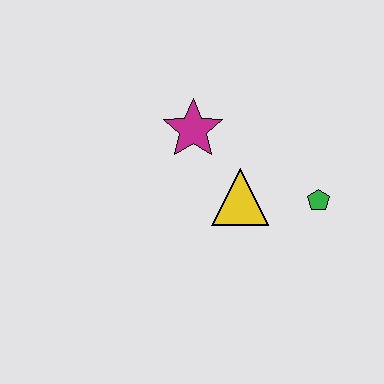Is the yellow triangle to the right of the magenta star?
Yes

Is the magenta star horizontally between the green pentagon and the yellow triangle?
No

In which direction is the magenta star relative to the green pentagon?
The magenta star is to the left of the green pentagon.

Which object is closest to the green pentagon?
The yellow triangle is closest to the green pentagon.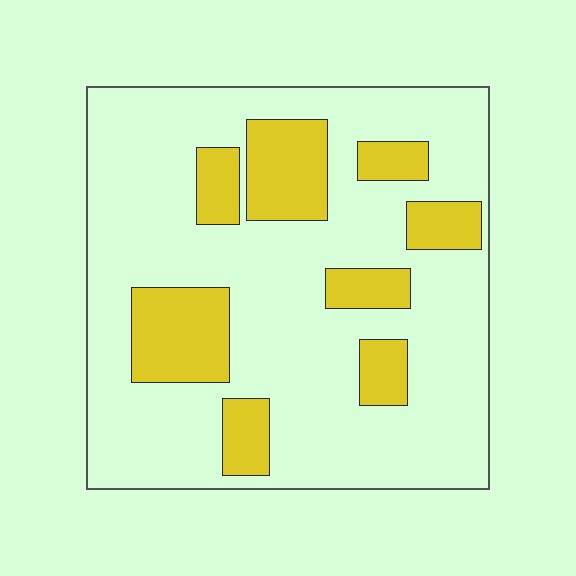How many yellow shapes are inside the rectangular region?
8.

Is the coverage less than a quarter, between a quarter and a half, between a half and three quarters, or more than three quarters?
Less than a quarter.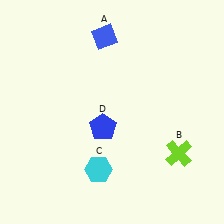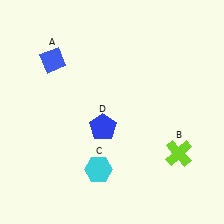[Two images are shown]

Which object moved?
The blue diamond (A) moved left.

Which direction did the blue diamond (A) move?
The blue diamond (A) moved left.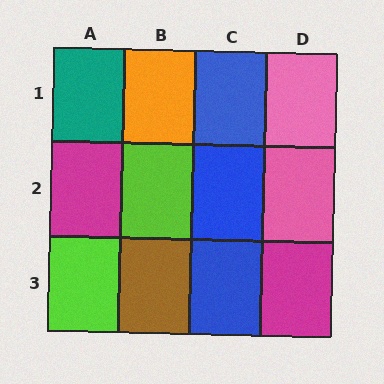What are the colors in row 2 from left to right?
Magenta, lime, blue, pink.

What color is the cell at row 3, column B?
Brown.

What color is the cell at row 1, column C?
Blue.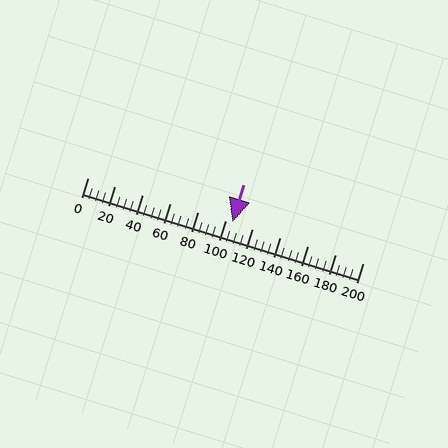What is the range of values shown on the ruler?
The ruler shows values from 0 to 200.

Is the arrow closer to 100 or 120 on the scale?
The arrow is closer to 100.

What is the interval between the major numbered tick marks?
The major tick marks are spaced 20 units apart.